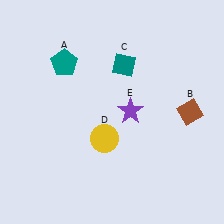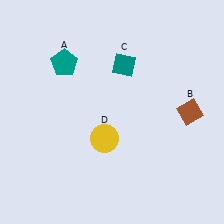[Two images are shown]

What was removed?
The purple star (E) was removed in Image 2.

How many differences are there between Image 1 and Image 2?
There is 1 difference between the two images.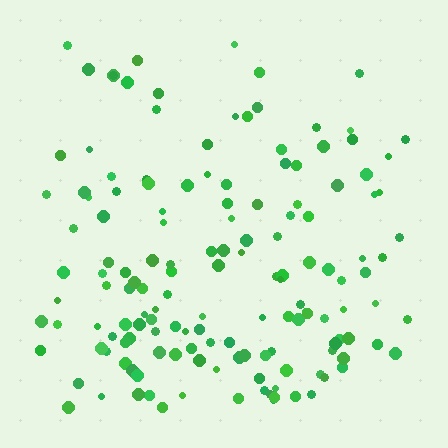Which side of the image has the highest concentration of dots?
The bottom.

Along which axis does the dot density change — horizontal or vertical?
Vertical.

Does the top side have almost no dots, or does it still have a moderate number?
Still a moderate number, just noticeably fewer than the bottom.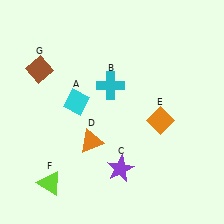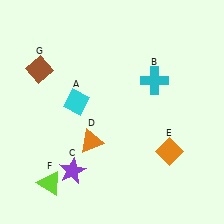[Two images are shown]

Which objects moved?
The objects that moved are: the cyan cross (B), the purple star (C), the orange diamond (E).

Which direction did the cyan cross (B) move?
The cyan cross (B) moved right.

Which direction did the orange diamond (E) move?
The orange diamond (E) moved down.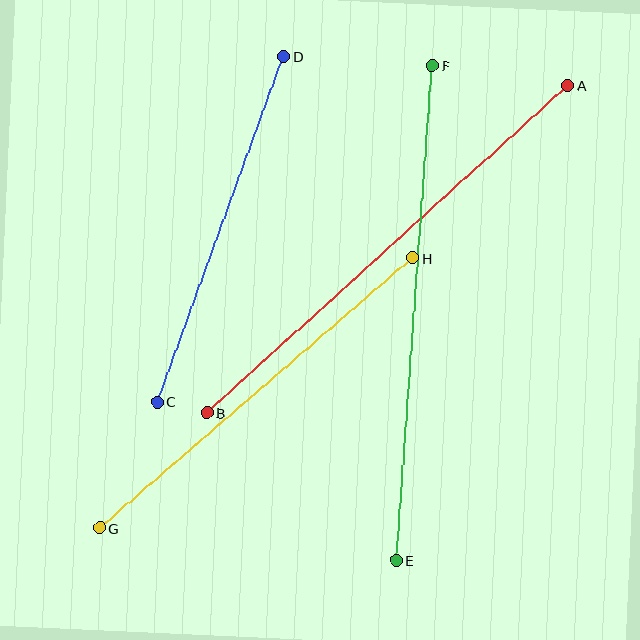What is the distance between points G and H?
The distance is approximately 413 pixels.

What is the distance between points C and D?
The distance is approximately 368 pixels.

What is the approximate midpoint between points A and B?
The midpoint is at approximately (387, 249) pixels.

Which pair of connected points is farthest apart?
Points E and F are farthest apart.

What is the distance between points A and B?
The distance is approximately 487 pixels.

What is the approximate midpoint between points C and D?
The midpoint is at approximately (221, 229) pixels.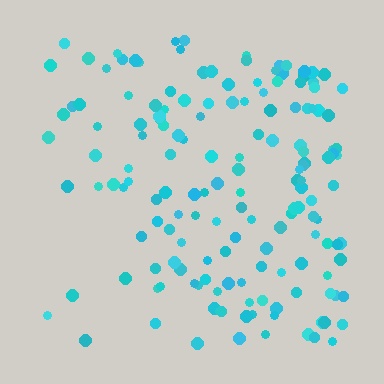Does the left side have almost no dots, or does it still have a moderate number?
Still a moderate number, just noticeably fewer than the right.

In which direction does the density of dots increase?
From left to right, with the right side densest.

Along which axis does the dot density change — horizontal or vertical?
Horizontal.